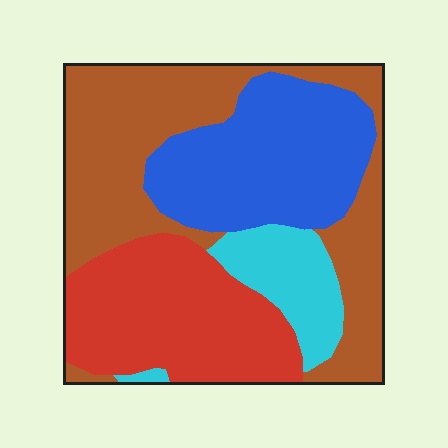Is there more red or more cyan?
Red.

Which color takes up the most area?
Brown, at roughly 35%.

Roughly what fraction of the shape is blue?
Blue takes up about one quarter (1/4) of the shape.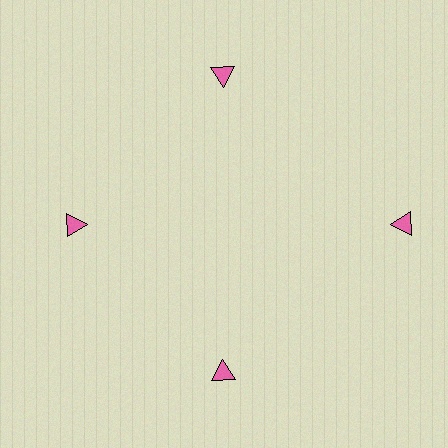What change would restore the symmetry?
The symmetry would be restored by moving it inward, back onto the ring so that all 4 triangles sit at equal angles and equal distance from the center.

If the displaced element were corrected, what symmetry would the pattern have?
It would have 4-fold rotational symmetry — the pattern would map onto itself every 90 degrees.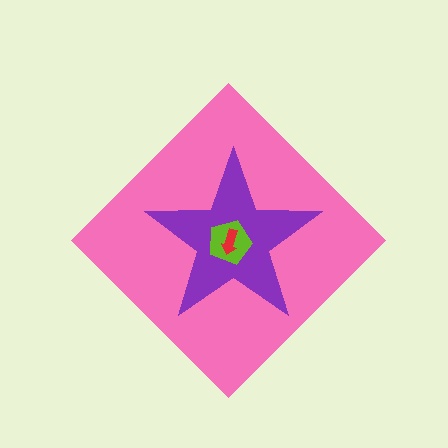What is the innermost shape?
The red arrow.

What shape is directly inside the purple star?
The lime pentagon.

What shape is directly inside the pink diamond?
The purple star.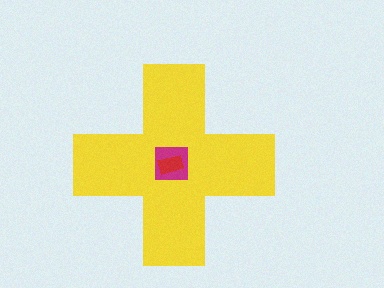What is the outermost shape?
The yellow cross.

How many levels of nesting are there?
3.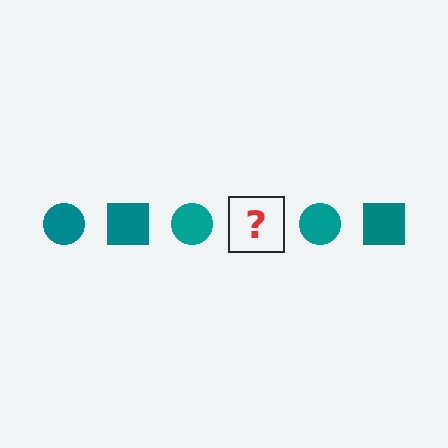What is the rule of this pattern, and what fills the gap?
The rule is that the pattern cycles through circle, square shapes in teal. The gap should be filled with a teal square.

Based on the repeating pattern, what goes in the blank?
The blank should be a teal square.